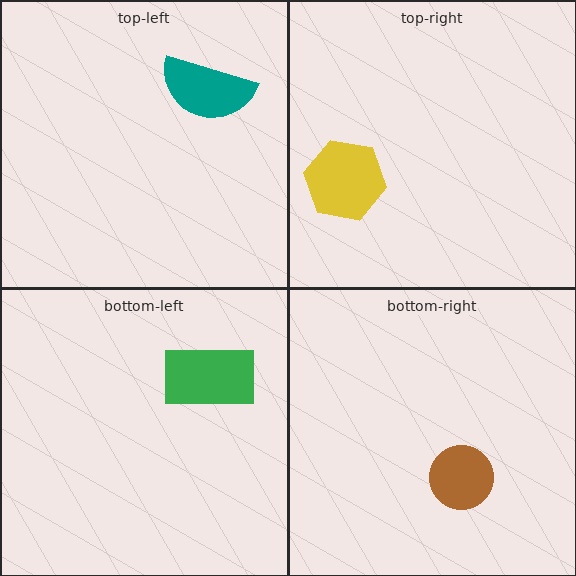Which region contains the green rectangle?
The bottom-left region.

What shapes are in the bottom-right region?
The brown circle.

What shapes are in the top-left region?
The teal semicircle.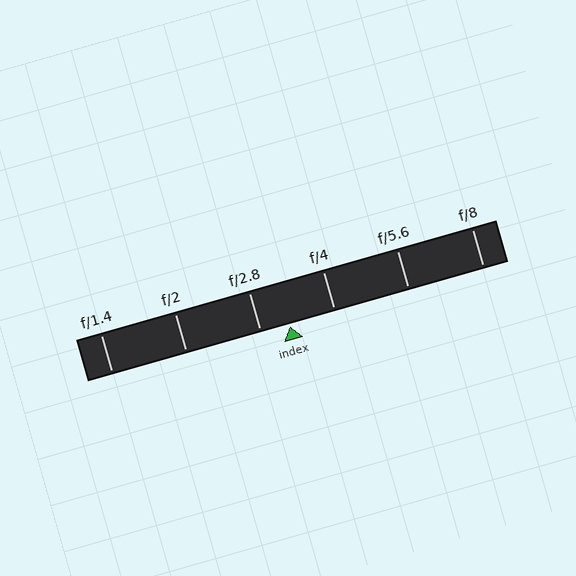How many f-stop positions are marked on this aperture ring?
There are 6 f-stop positions marked.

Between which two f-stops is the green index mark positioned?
The index mark is between f/2.8 and f/4.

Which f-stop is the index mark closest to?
The index mark is closest to f/2.8.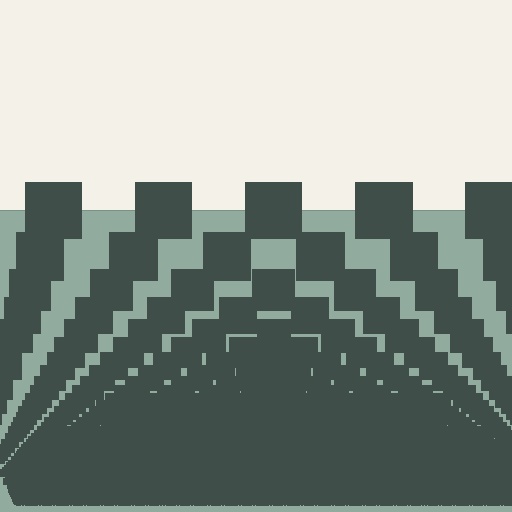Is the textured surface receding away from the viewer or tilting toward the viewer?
The surface appears to tilt toward the viewer. Texture elements get larger and sparser toward the top.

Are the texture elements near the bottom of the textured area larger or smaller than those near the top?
Smaller. The gradient is inverted — elements near the bottom are smaller and denser.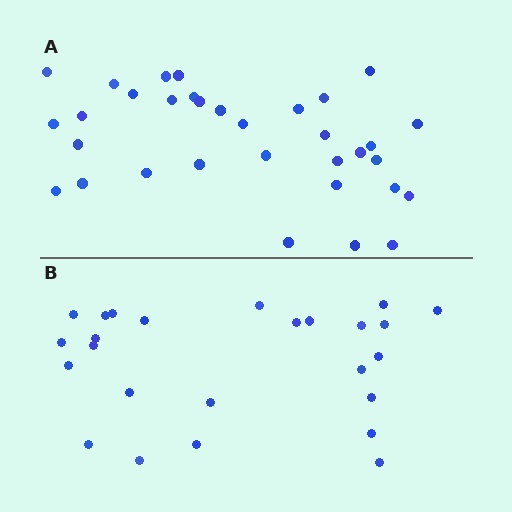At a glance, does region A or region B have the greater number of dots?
Region A (the top region) has more dots.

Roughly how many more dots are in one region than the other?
Region A has roughly 8 or so more dots than region B.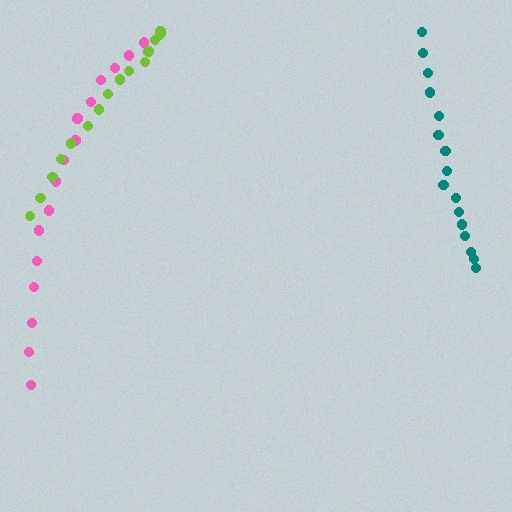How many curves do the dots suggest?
There are 3 distinct paths.